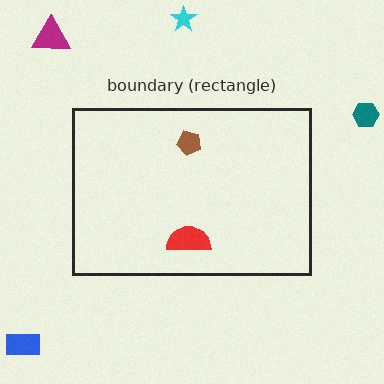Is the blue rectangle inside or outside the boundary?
Outside.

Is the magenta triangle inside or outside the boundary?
Outside.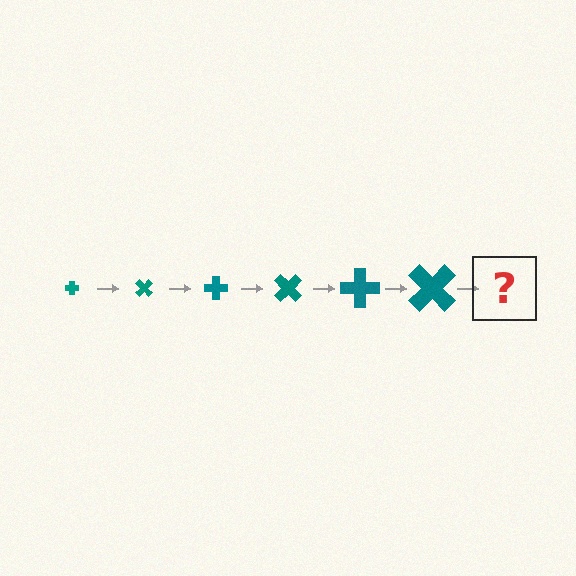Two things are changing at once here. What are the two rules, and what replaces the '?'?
The two rules are that the cross grows larger each step and it rotates 45 degrees each step. The '?' should be a cross, larger than the previous one and rotated 270 degrees from the start.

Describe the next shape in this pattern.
It should be a cross, larger than the previous one and rotated 270 degrees from the start.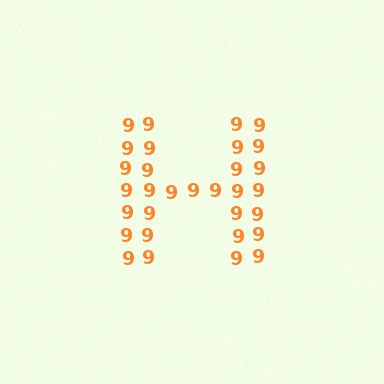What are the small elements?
The small elements are digit 9's.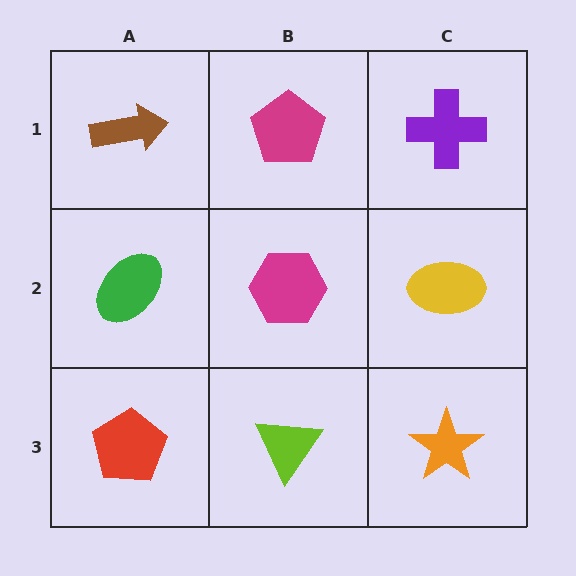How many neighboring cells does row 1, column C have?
2.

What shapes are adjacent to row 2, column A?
A brown arrow (row 1, column A), a red pentagon (row 3, column A), a magenta hexagon (row 2, column B).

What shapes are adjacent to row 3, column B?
A magenta hexagon (row 2, column B), a red pentagon (row 3, column A), an orange star (row 3, column C).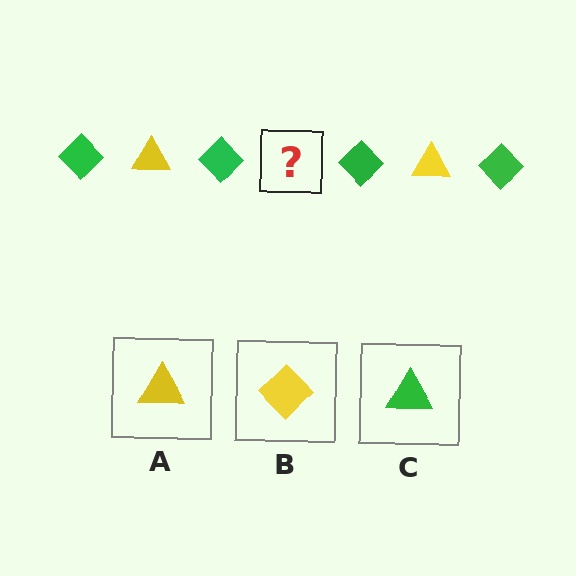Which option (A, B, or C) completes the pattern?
A.